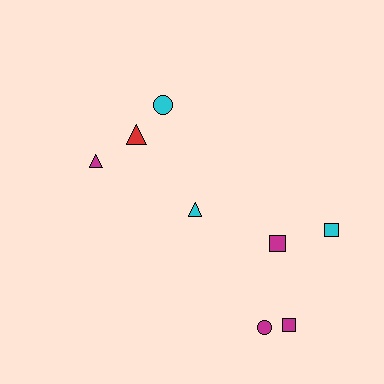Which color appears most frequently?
Magenta, with 4 objects.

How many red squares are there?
There are no red squares.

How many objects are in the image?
There are 8 objects.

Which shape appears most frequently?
Square, with 3 objects.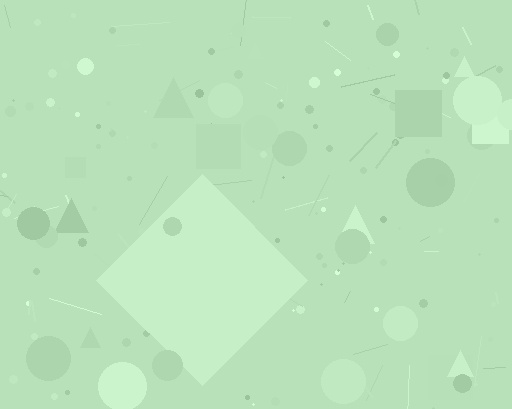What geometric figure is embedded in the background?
A diamond is embedded in the background.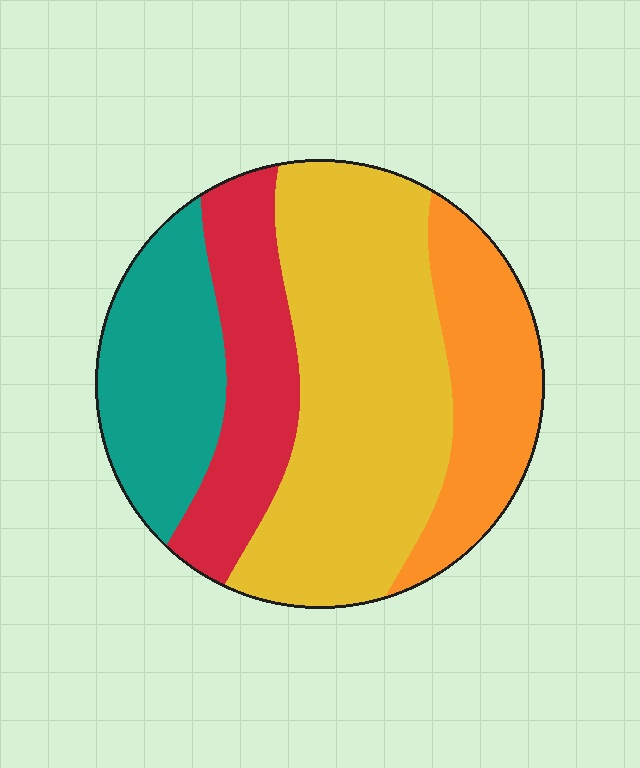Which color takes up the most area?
Yellow, at roughly 45%.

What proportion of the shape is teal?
Teal covers 20% of the shape.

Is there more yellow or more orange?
Yellow.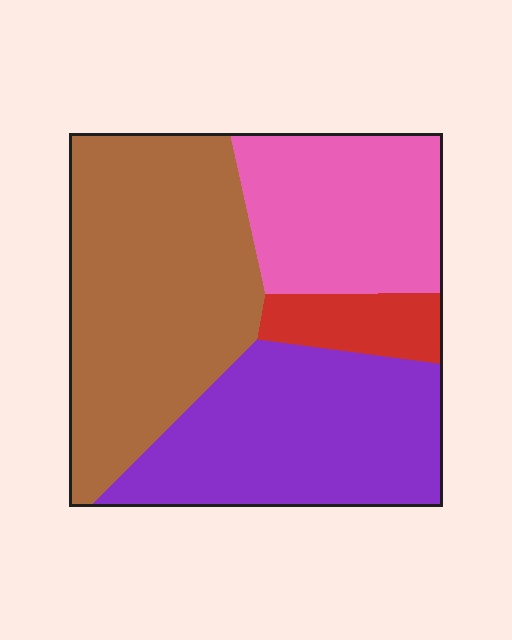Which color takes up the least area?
Red, at roughly 10%.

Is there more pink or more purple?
Purple.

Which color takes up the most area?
Brown, at roughly 40%.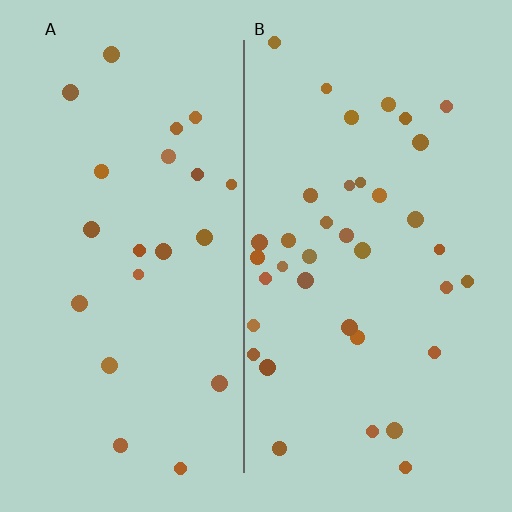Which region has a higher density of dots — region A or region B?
B (the right).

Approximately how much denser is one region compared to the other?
Approximately 1.7× — region B over region A.